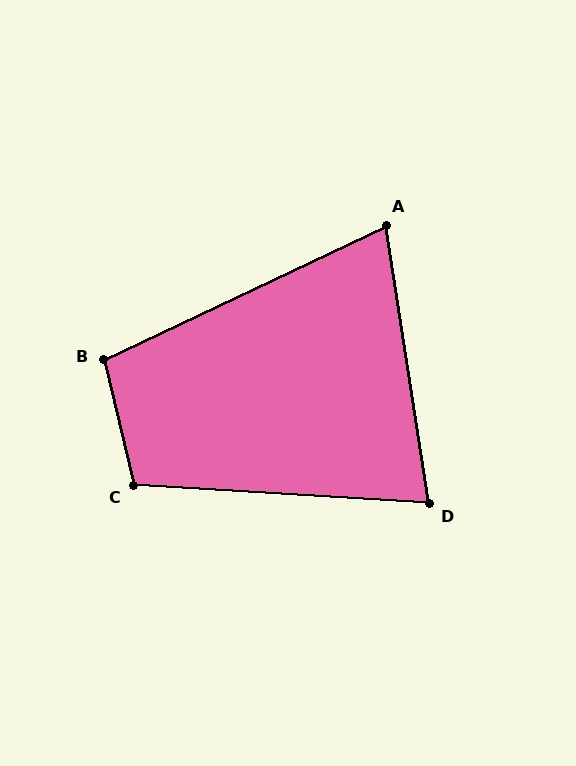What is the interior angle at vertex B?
Approximately 102 degrees (obtuse).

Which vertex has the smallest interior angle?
A, at approximately 73 degrees.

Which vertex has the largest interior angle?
C, at approximately 107 degrees.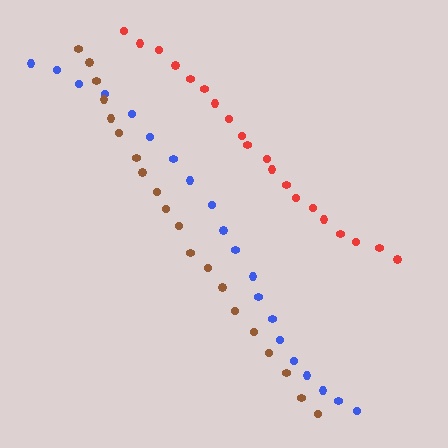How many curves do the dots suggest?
There are 3 distinct paths.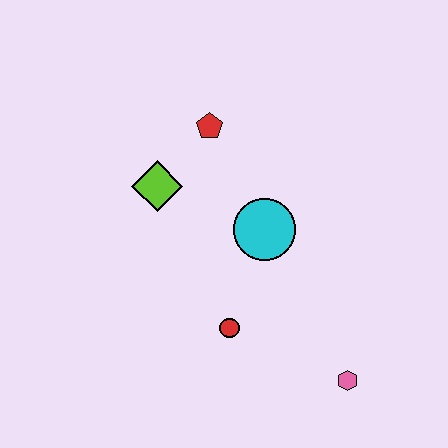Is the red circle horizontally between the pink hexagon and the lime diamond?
Yes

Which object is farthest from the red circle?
The red pentagon is farthest from the red circle.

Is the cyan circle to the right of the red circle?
Yes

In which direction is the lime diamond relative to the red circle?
The lime diamond is above the red circle.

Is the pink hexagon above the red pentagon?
No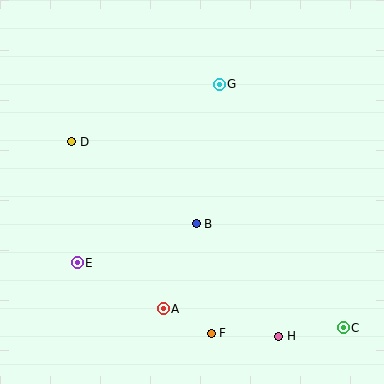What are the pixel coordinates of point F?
Point F is at (211, 333).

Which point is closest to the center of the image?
Point B at (196, 224) is closest to the center.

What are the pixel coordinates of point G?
Point G is at (219, 84).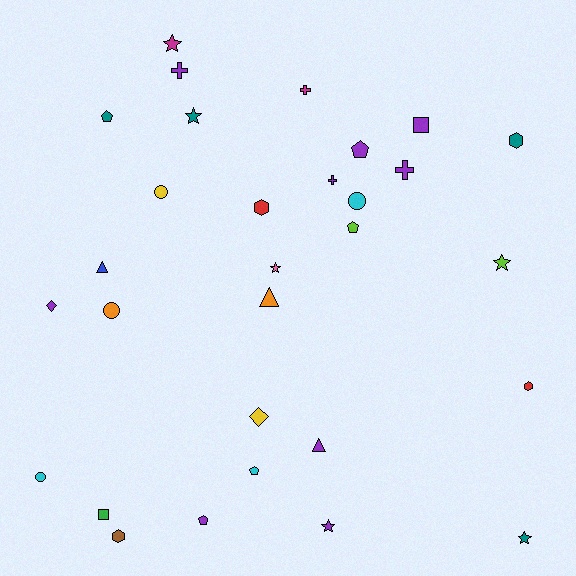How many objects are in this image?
There are 30 objects.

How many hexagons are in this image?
There are 4 hexagons.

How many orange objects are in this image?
There are 2 orange objects.